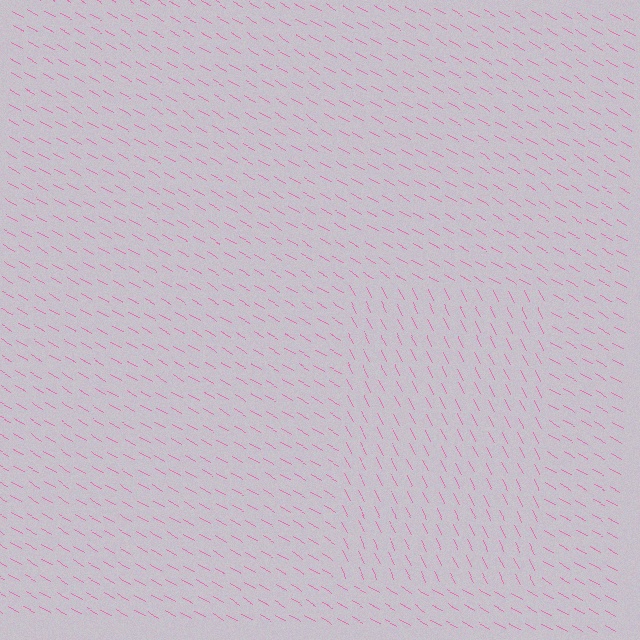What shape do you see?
I see a rectangle.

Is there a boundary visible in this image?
Yes, there is a texture boundary formed by a change in line orientation.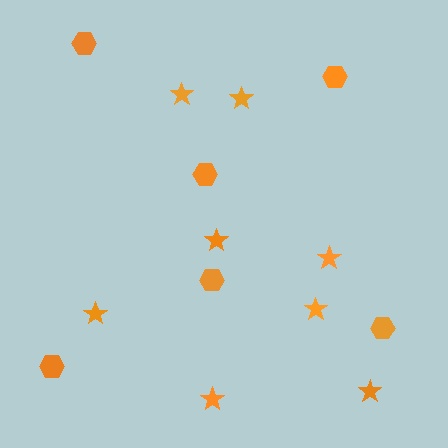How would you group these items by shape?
There are 2 groups: one group of hexagons (6) and one group of stars (8).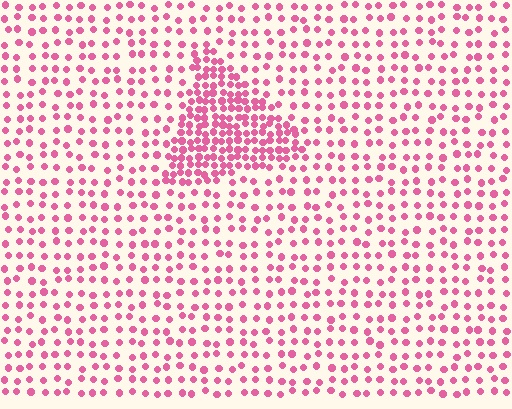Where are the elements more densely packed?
The elements are more densely packed inside the triangle boundary.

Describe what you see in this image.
The image contains small pink elements arranged at two different densities. A triangle-shaped region is visible where the elements are more densely packed than the surrounding area.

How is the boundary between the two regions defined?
The boundary is defined by a change in element density (approximately 2.4x ratio). All elements are the same color, size, and shape.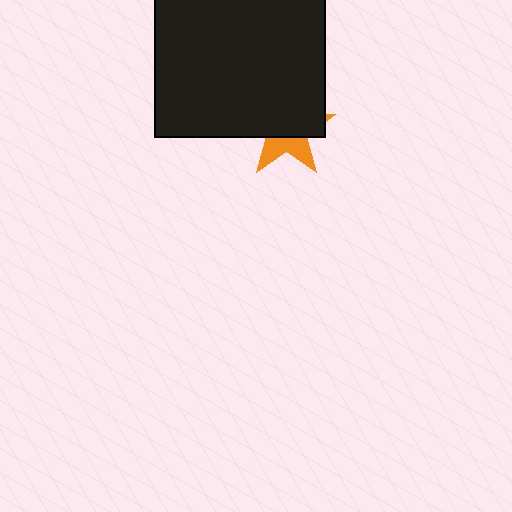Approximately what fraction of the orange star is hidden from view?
Roughly 63% of the orange star is hidden behind the black rectangle.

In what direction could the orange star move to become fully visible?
The orange star could move down. That would shift it out from behind the black rectangle entirely.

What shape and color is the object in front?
The object in front is a black rectangle.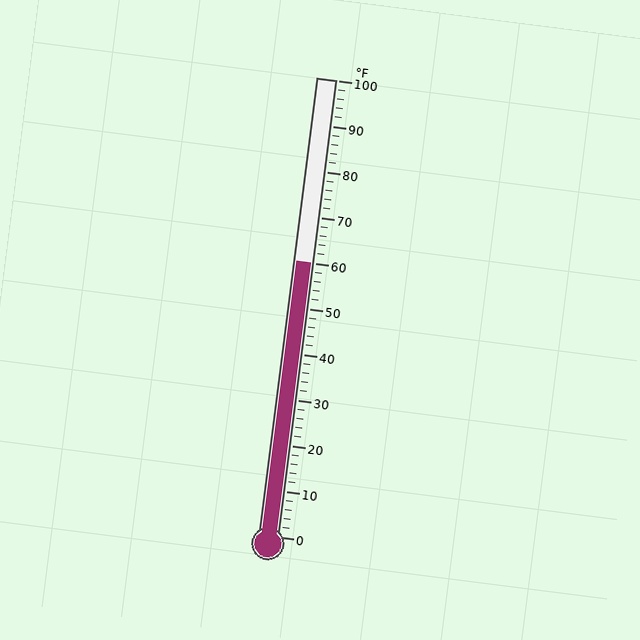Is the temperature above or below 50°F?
The temperature is above 50°F.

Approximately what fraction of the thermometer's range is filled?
The thermometer is filled to approximately 60% of its range.